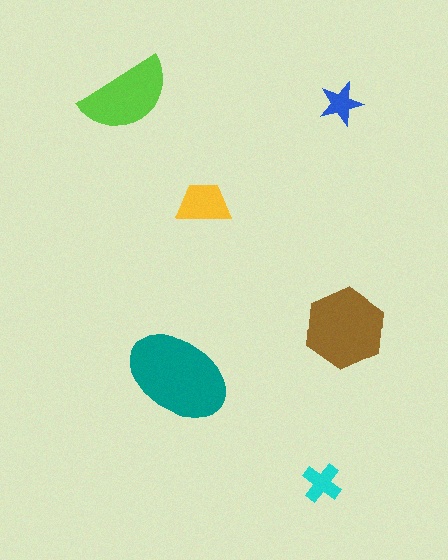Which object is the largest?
The teal ellipse.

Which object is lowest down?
The cyan cross is bottommost.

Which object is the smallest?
The blue star.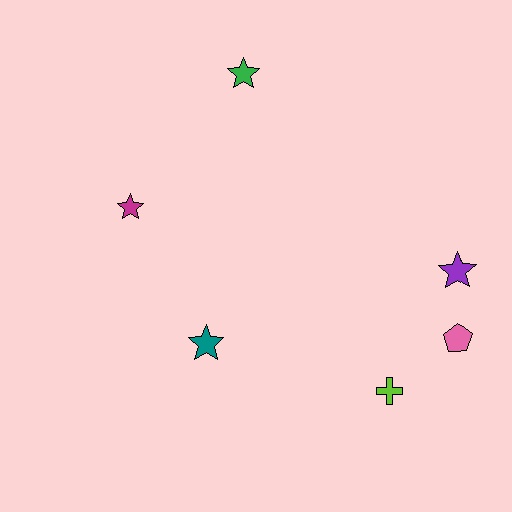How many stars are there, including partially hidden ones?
There are 4 stars.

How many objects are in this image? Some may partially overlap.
There are 6 objects.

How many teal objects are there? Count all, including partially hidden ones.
There is 1 teal object.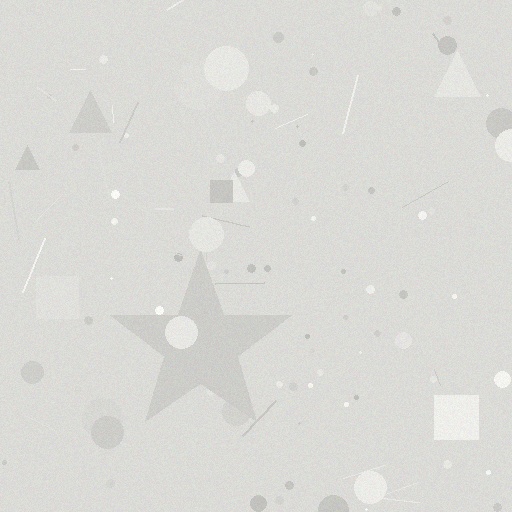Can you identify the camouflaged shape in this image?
The camouflaged shape is a star.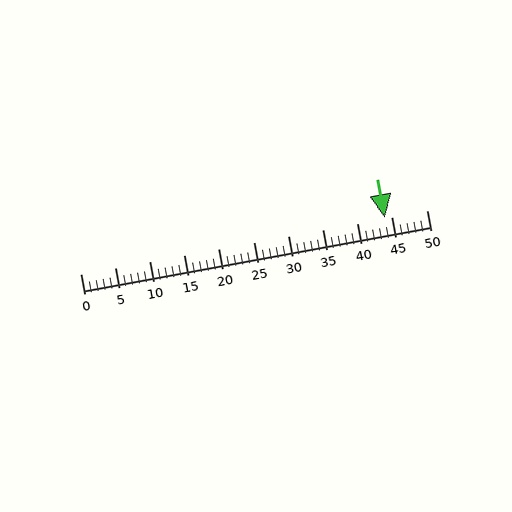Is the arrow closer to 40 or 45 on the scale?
The arrow is closer to 45.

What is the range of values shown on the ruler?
The ruler shows values from 0 to 50.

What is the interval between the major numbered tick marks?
The major tick marks are spaced 5 units apart.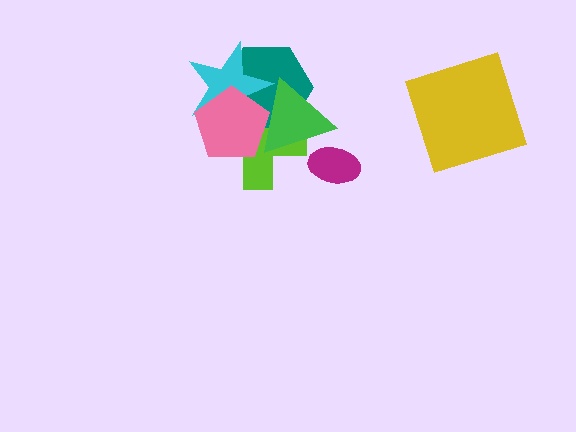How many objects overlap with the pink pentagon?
4 objects overlap with the pink pentagon.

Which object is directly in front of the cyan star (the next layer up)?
The pink pentagon is directly in front of the cyan star.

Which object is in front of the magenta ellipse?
The green triangle is in front of the magenta ellipse.